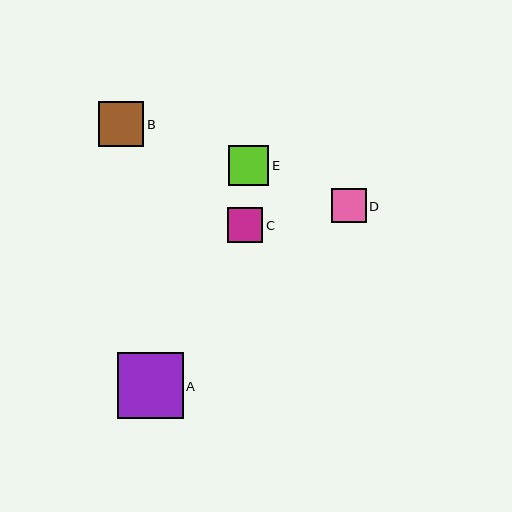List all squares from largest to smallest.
From largest to smallest: A, B, E, C, D.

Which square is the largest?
Square A is the largest with a size of approximately 66 pixels.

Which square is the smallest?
Square D is the smallest with a size of approximately 34 pixels.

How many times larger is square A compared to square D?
Square A is approximately 1.9 times the size of square D.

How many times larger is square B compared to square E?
Square B is approximately 1.1 times the size of square E.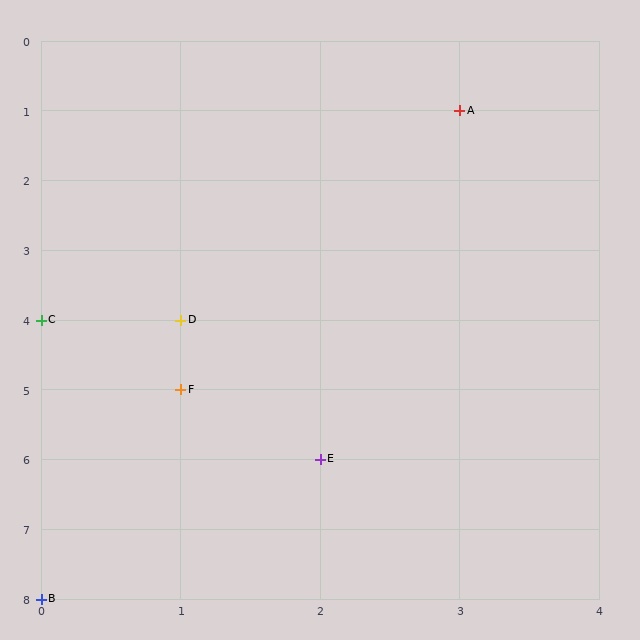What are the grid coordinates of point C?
Point C is at grid coordinates (0, 4).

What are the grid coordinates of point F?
Point F is at grid coordinates (1, 5).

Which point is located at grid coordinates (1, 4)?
Point D is at (1, 4).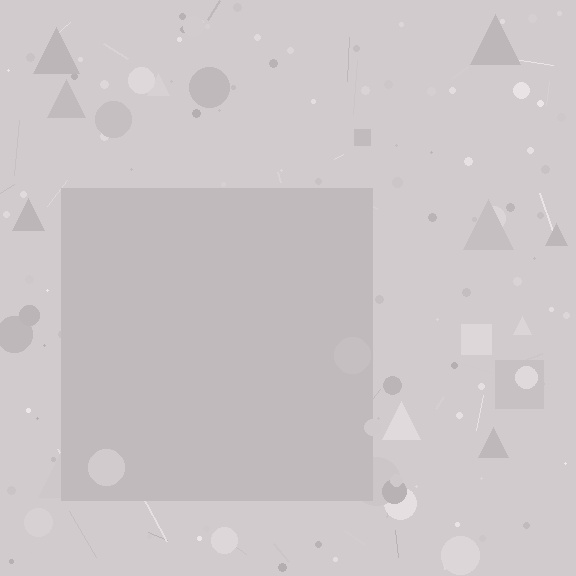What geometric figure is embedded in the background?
A square is embedded in the background.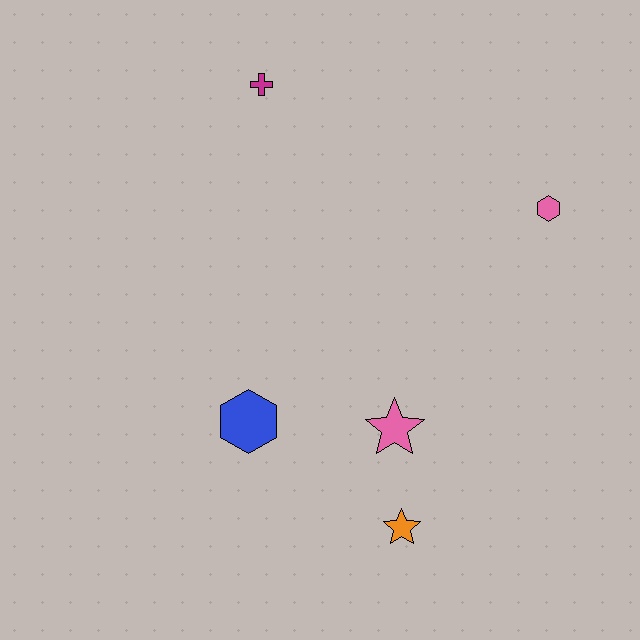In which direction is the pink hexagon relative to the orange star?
The pink hexagon is above the orange star.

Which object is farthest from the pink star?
The magenta cross is farthest from the pink star.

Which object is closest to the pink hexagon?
The pink star is closest to the pink hexagon.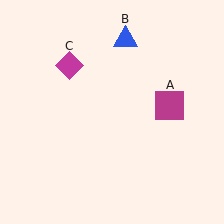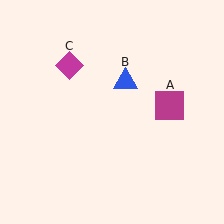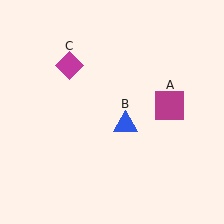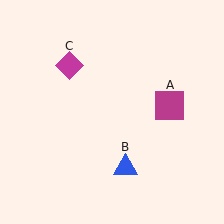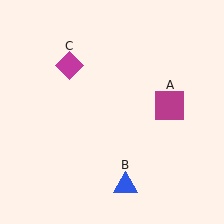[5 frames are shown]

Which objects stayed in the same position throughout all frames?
Magenta square (object A) and magenta diamond (object C) remained stationary.